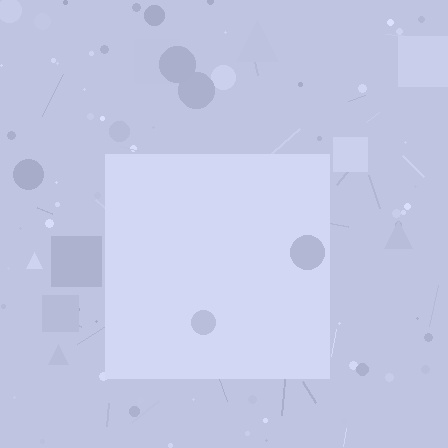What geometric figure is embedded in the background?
A square is embedded in the background.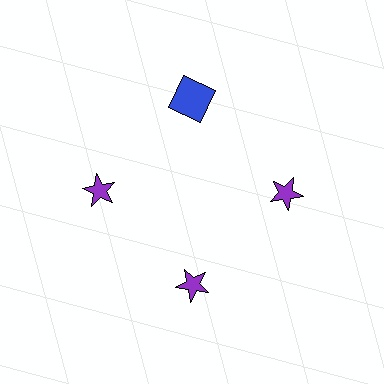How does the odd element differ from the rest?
It differs in both color (blue instead of purple) and shape (square instead of star).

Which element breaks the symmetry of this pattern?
The blue square at roughly the 12 o'clock position breaks the symmetry. All other shapes are purple stars.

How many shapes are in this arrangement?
There are 4 shapes arranged in a ring pattern.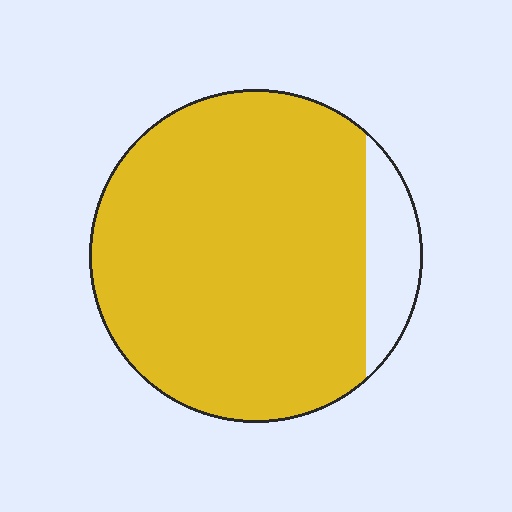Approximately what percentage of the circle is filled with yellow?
Approximately 90%.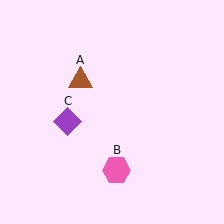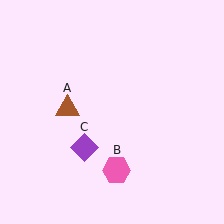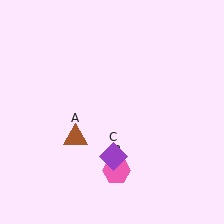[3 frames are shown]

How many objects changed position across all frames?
2 objects changed position: brown triangle (object A), purple diamond (object C).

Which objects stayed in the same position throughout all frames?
Pink hexagon (object B) remained stationary.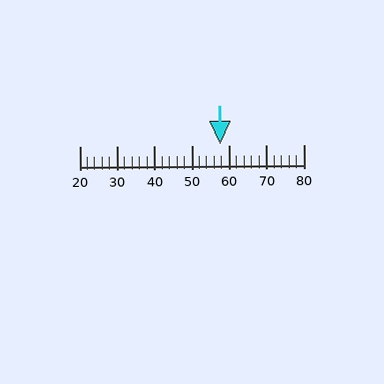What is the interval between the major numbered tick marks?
The major tick marks are spaced 10 units apart.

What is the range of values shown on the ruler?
The ruler shows values from 20 to 80.